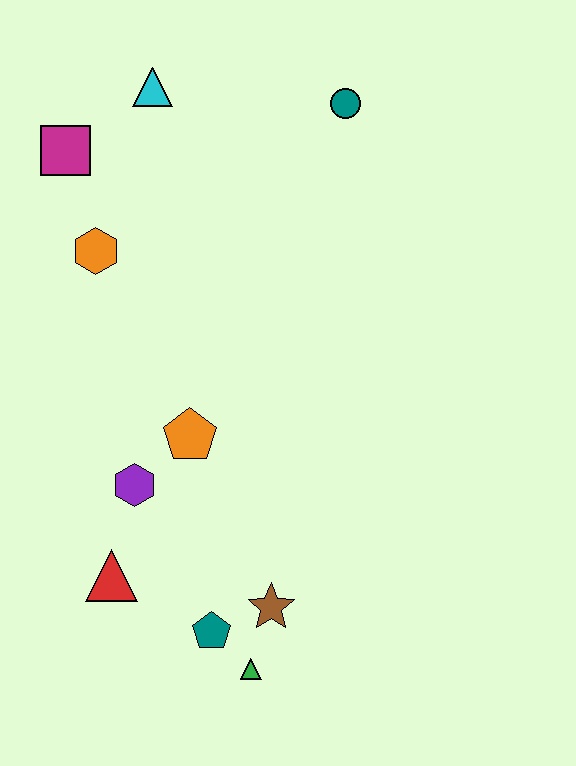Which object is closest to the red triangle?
The purple hexagon is closest to the red triangle.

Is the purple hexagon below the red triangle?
No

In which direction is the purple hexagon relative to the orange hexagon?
The purple hexagon is below the orange hexagon.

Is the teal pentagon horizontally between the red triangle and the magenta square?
No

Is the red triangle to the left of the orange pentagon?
Yes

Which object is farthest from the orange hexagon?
The green triangle is farthest from the orange hexagon.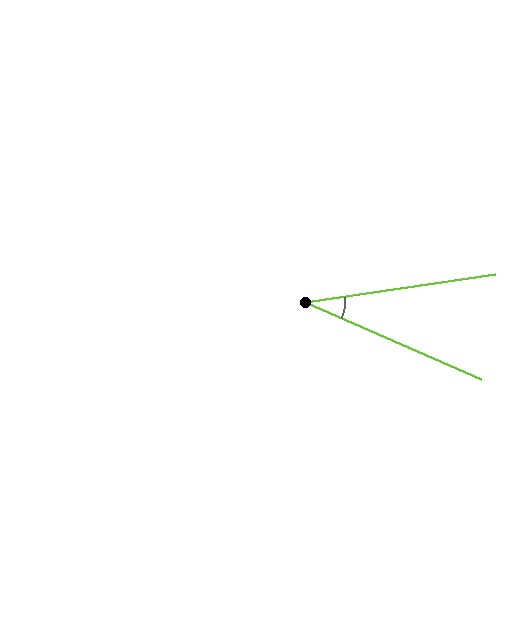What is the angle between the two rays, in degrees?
Approximately 32 degrees.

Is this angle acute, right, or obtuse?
It is acute.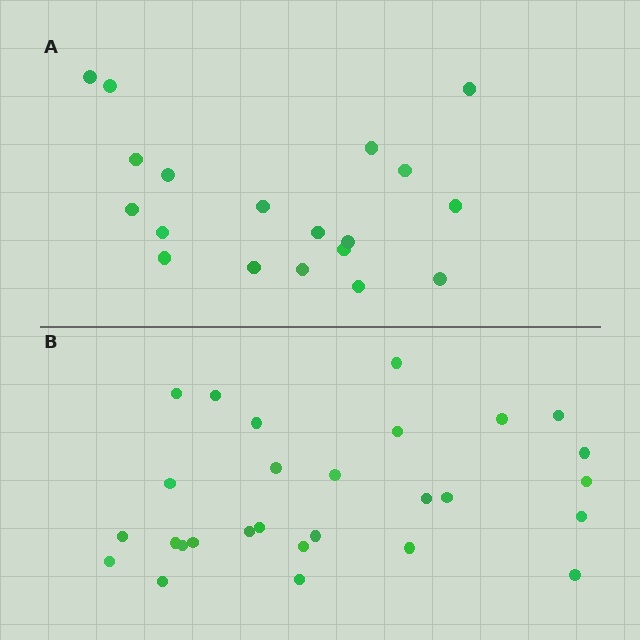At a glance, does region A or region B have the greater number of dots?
Region B (the bottom region) has more dots.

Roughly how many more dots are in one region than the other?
Region B has roughly 8 or so more dots than region A.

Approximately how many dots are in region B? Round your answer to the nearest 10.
About 30 dots. (The exact count is 28, which rounds to 30.)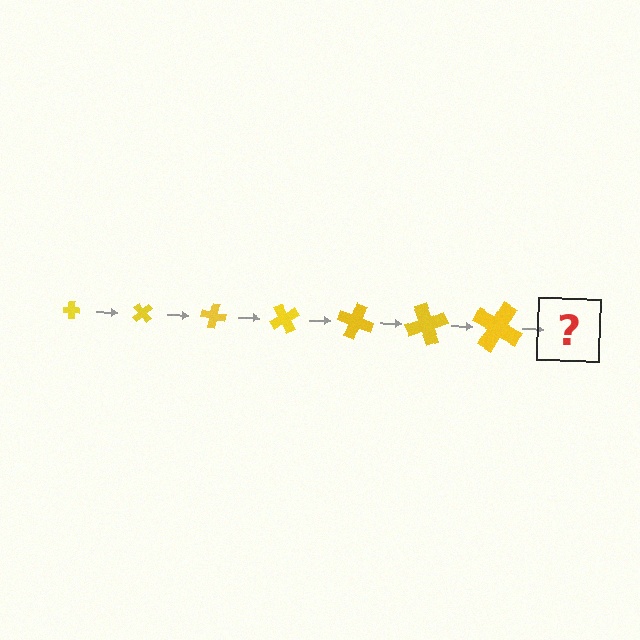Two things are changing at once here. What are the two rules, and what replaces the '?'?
The two rules are that the cross grows larger each step and it rotates 50 degrees each step. The '?' should be a cross, larger than the previous one and rotated 350 degrees from the start.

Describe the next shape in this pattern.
It should be a cross, larger than the previous one and rotated 350 degrees from the start.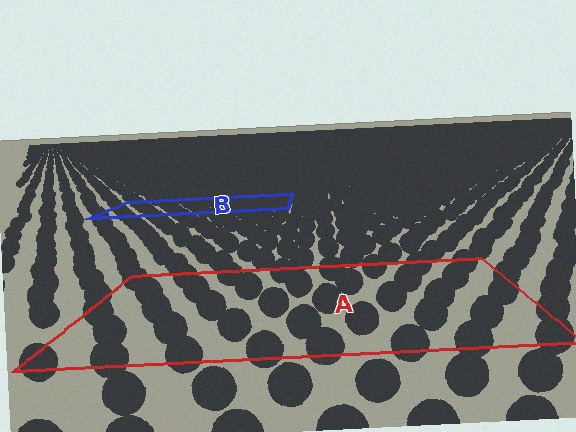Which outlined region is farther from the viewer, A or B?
Region B is farther from the viewer — the texture elements inside it appear smaller and more densely packed.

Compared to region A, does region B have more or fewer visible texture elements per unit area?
Region B has more texture elements per unit area — they are packed more densely because it is farther away.